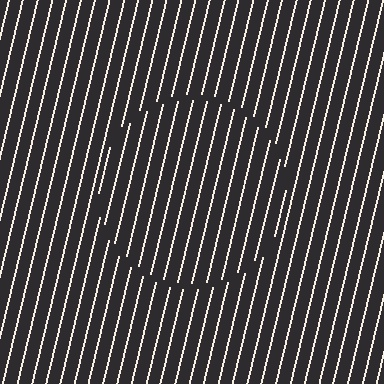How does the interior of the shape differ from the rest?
The interior of the shape contains the same grating, shifted by half a period — the contour is defined by the phase discontinuity where line-ends from the inner and outer gratings abut.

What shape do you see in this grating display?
An illusory circle. The interior of the shape contains the same grating, shifted by half a period — the contour is defined by the phase discontinuity where line-ends from the inner and outer gratings abut.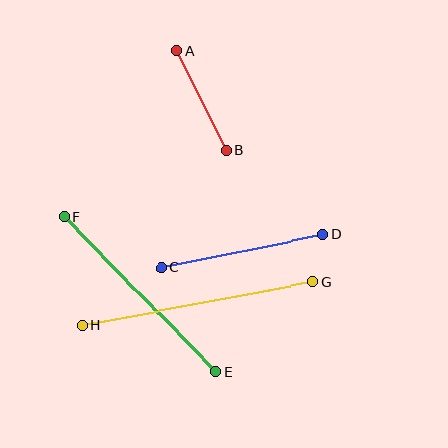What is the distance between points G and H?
The distance is approximately 235 pixels.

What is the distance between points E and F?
The distance is approximately 217 pixels.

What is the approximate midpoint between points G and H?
The midpoint is at approximately (198, 304) pixels.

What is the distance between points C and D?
The distance is approximately 164 pixels.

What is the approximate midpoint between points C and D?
The midpoint is at approximately (242, 251) pixels.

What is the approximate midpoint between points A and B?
The midpoint is at approximately (202, 101) pixels.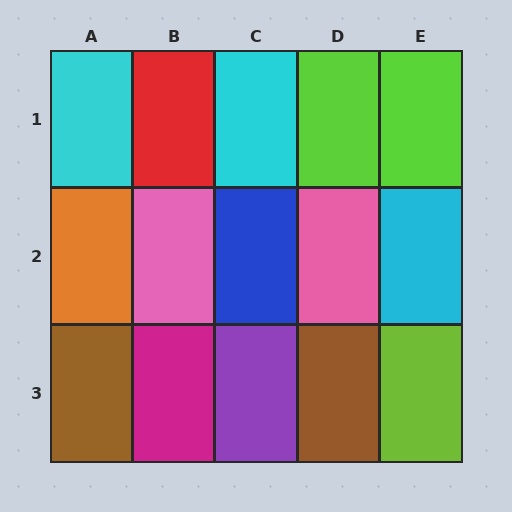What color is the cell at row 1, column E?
Lime.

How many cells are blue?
1 cell is blue.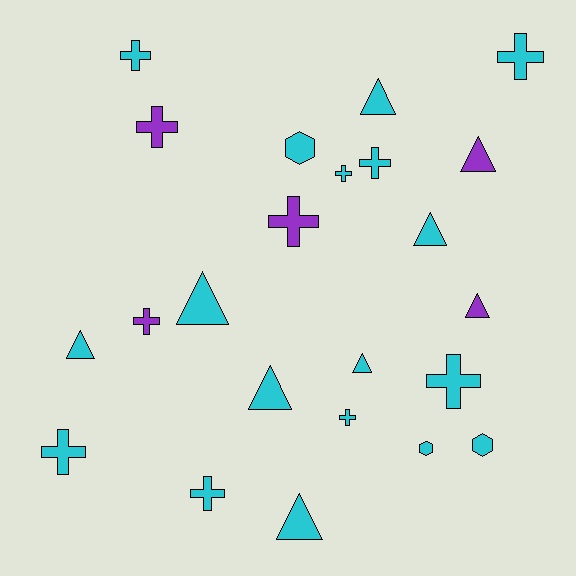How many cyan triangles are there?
There are 7 cyan triangles.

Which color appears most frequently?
Cyan, with 18 objects.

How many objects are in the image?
There are 23 objects.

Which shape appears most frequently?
Cross, with 11 objects.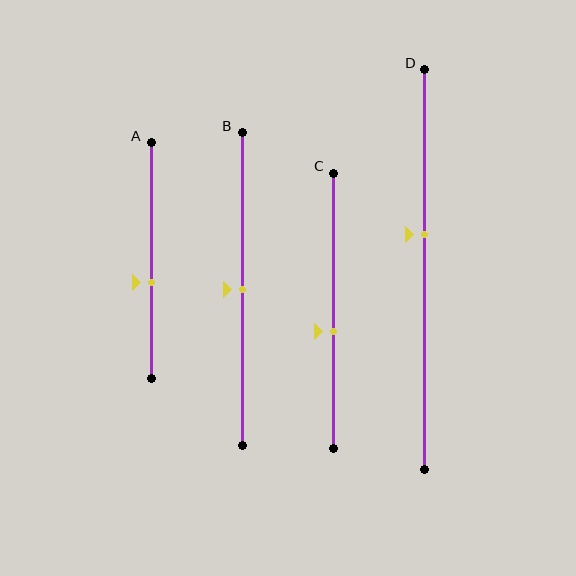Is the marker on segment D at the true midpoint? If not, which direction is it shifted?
No, the marker on segment D is shifted upward by about 9% of the segment length.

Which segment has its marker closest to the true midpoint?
Segment B has its marker closest to the true midpoint.